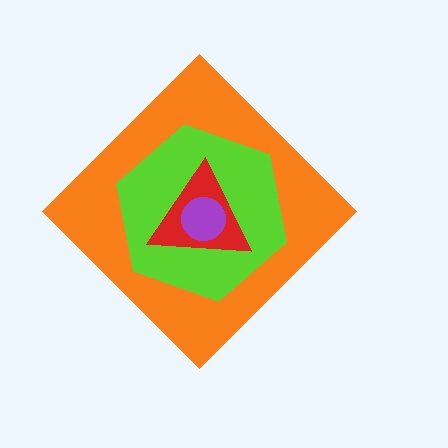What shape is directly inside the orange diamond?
The lime hexagon.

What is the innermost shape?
The purple circle.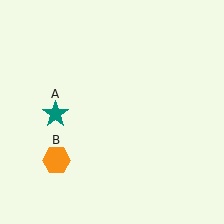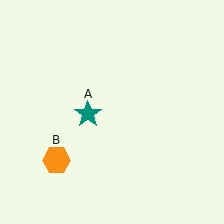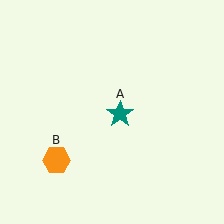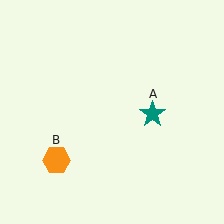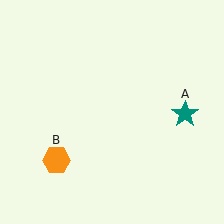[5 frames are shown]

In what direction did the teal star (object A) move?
The teal star (object A) moved right.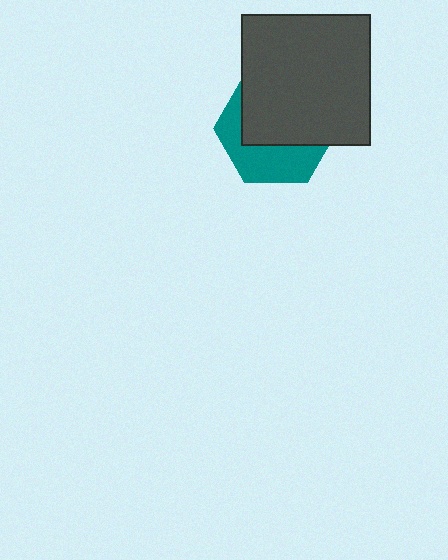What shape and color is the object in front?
The object in front is a dark gray rectangle.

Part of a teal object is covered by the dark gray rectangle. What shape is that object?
It is a hexagon.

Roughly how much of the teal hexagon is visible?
A small part of it is visible (roughly 42%).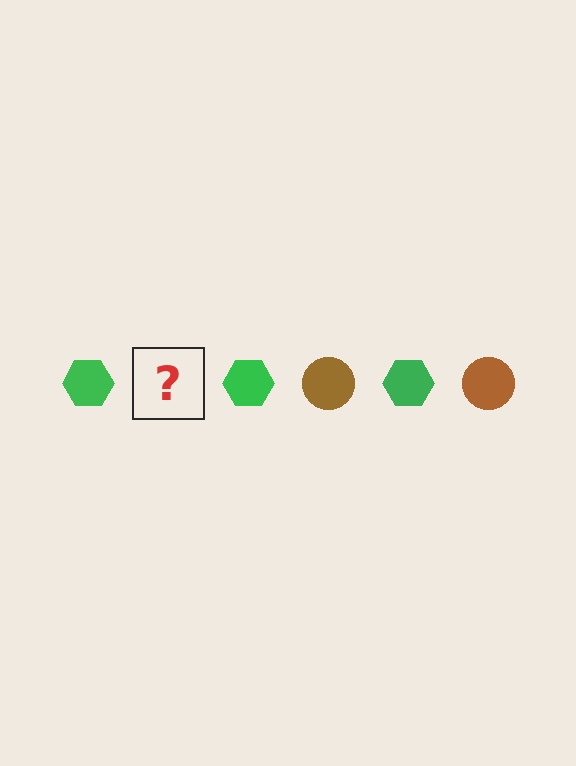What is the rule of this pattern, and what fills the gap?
The rule is that the pattern alternates between green hexagon and brown circle. The gap should be filled with a brown circle.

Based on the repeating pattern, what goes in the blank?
The blank should be a brown circle.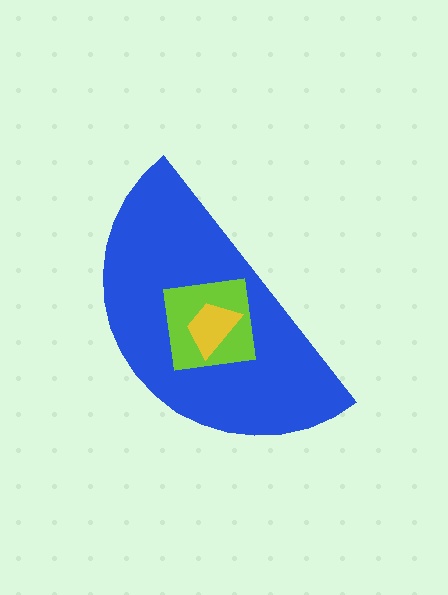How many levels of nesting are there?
3.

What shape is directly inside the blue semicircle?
The lime square.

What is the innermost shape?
The yellow trapezoid.